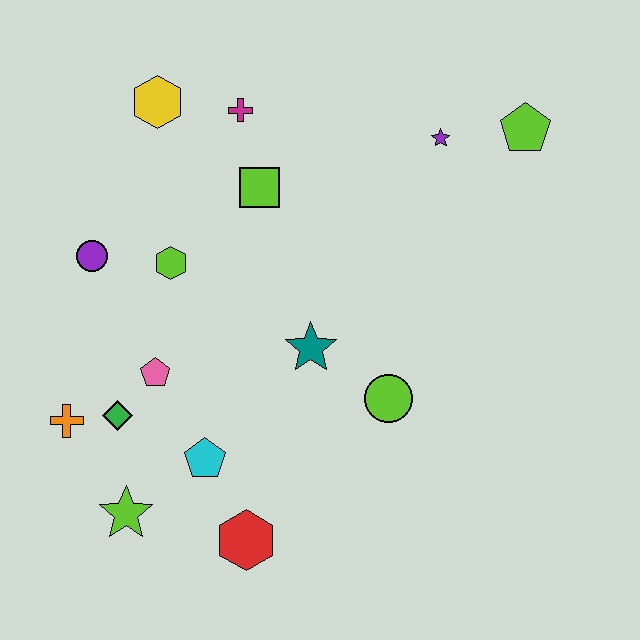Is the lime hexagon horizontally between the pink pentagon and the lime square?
Yes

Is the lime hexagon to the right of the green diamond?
Yes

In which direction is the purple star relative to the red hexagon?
The purple star is above the red hexagon.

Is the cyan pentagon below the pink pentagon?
Yes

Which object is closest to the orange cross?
The green diamond is closest to the orange cross.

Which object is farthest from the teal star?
The lime pentagon is farthest from the teal star.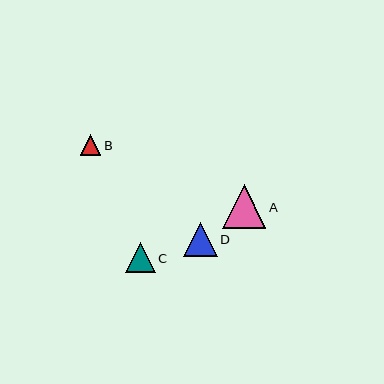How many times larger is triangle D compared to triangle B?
Triangle D is approximately 1.6 times the size of triangle B.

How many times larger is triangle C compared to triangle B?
Triangle C is approximately 1.4 times the size of triangle B.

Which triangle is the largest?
Triangle A is the largest with a size of approximately 43 pixels.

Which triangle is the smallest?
Triangle B is the smallest with a size of approximately 21 pixels.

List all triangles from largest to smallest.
From largest to smallest: A, D, C, B.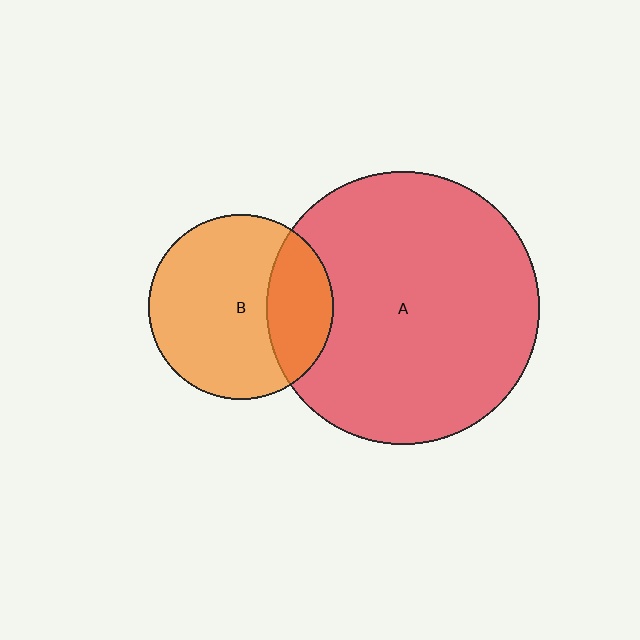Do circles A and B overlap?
Yes.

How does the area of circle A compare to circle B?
Approximately 2.2 times.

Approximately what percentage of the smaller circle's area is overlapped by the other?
Approximately 25%.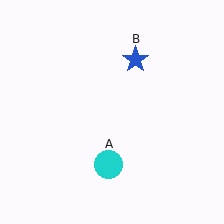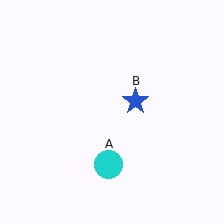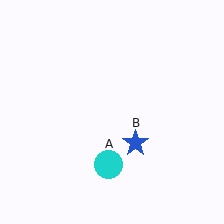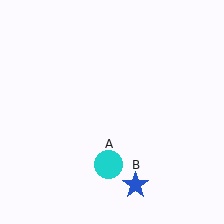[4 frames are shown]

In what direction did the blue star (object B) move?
The blue star (object B) moved down.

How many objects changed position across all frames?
1 object changed position: blue star (object B).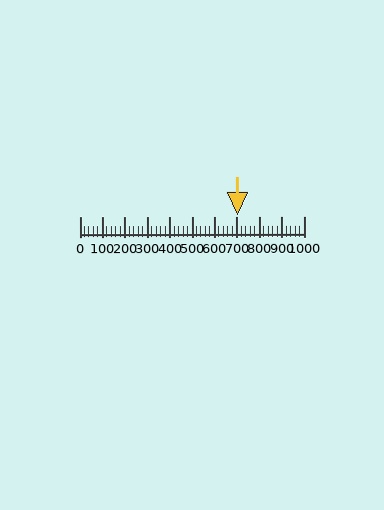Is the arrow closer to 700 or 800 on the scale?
The arrow is closer to 700.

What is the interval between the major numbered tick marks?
The major tick marks are spaced 100 units apart.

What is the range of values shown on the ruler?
The ruler shows values from 0 to 1000.